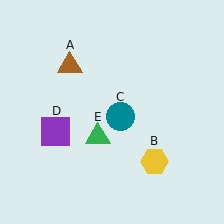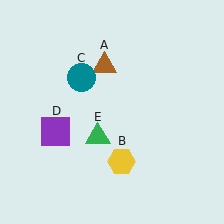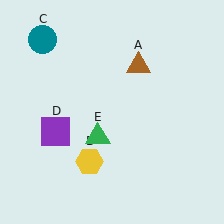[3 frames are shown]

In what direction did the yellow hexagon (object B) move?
The yellow hexagon (object B) moved left.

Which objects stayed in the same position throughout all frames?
Purple square (object D) and green triangle (object E) remained stationary.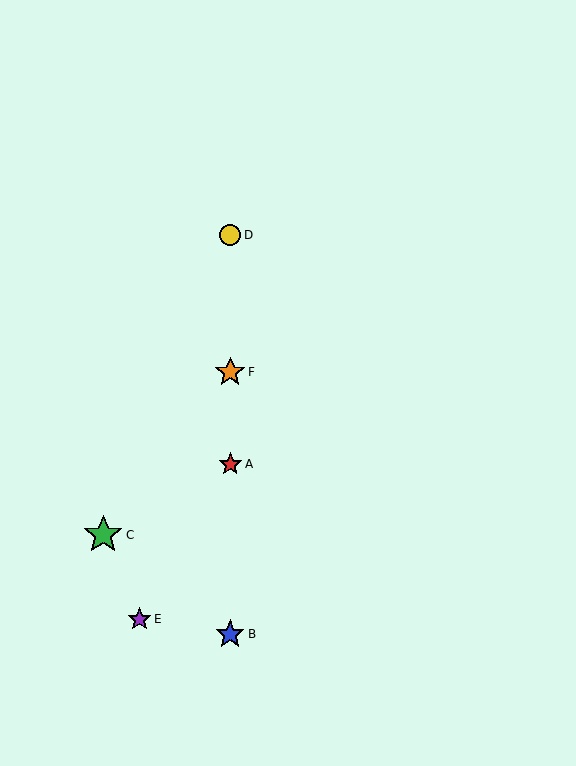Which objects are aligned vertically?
Objects A, B, D, F are aligned vertically.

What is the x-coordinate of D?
Object D is at x≈230.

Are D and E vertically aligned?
No, D is at x≈230 and E is at x≈139.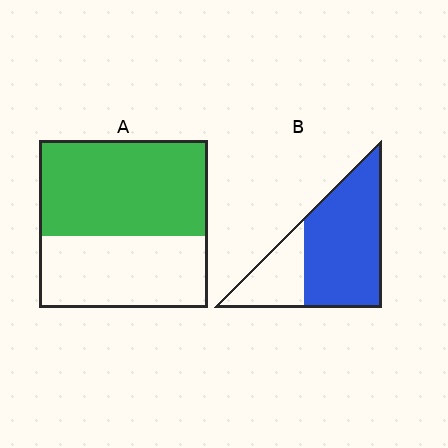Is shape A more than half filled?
Yes.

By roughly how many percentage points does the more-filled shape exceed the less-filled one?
By roughly 15 percentage points (B over A).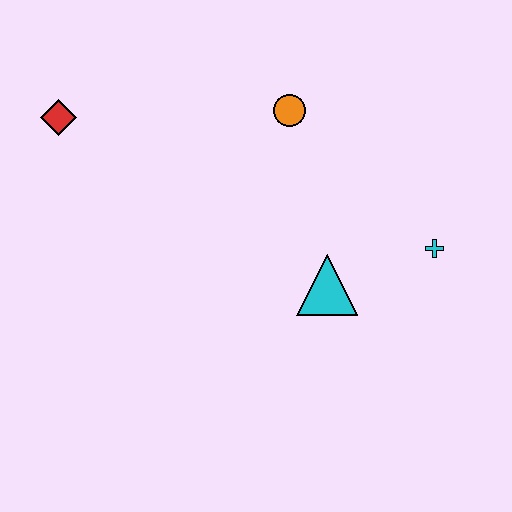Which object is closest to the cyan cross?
The cyan triangle is closest to the cyan cross.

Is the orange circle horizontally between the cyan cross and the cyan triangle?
No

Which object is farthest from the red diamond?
The cyan cross is farthest from the red diamond.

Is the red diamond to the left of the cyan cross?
Yes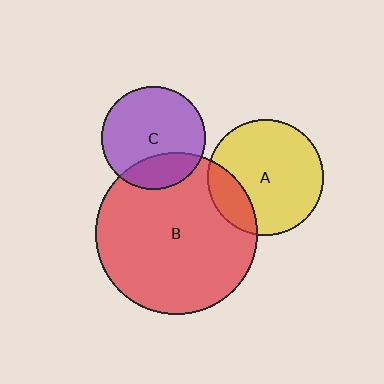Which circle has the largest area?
Circle B (red).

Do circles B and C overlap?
Yes.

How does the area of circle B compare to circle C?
Approximately 2.5 times.